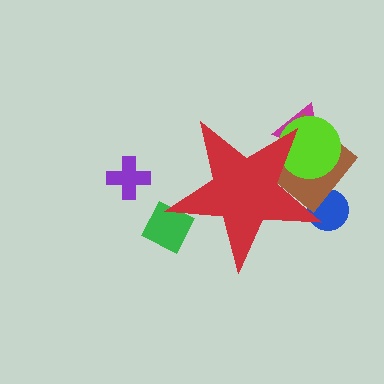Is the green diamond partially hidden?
Yes, the green diamond is partially hidden behind the red star.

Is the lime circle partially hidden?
Yes, the lime circle is partially hidden behind the red star.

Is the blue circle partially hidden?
Yes, the blue circle is partially hidden behind the red star.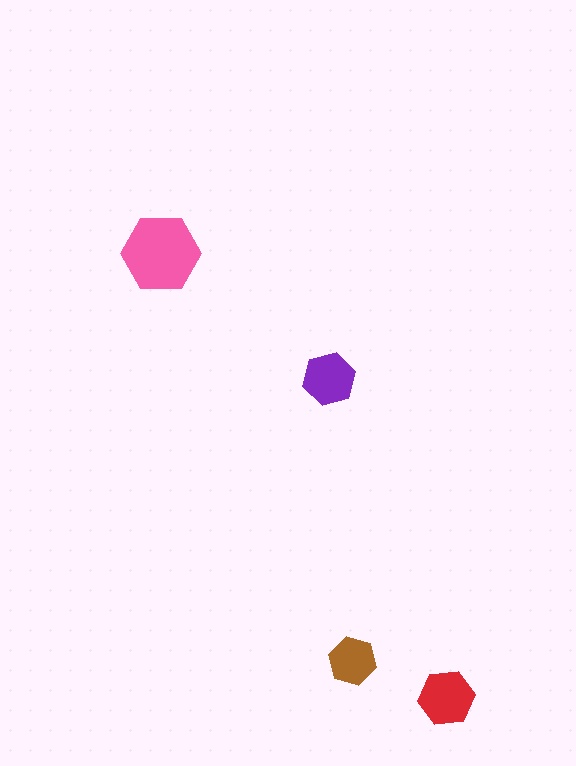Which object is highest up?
The pink hexagon is topmost.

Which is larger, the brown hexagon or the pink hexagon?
The pink one.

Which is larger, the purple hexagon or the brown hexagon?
The purple one.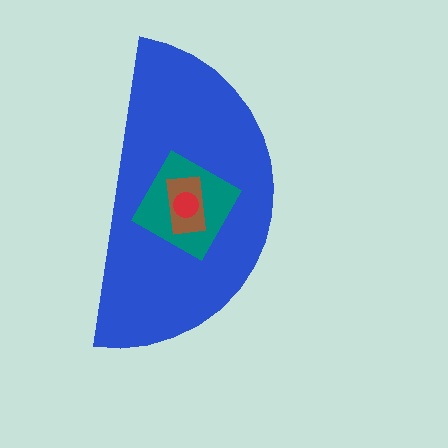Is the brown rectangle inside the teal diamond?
Yes.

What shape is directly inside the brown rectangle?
The red circle.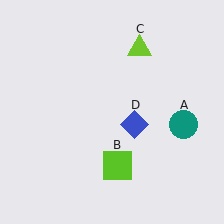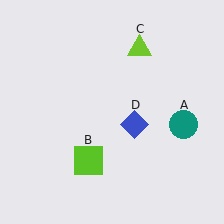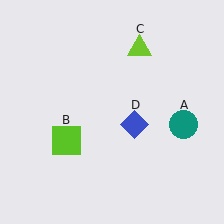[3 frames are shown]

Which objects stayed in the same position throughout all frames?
Teal circle (object A) and lime triangle (object C) and blue diamond (object D) remained stationary.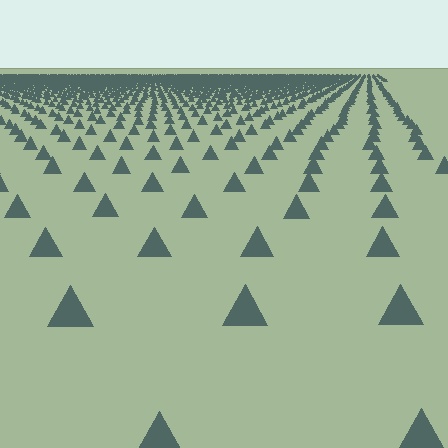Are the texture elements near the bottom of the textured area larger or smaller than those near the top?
Larger. Near the bottom, elements are closer to the viewer and appear at a bigger on-screen size.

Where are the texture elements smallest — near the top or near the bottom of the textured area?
Near the top.